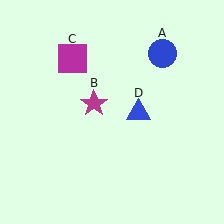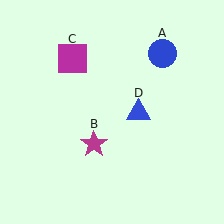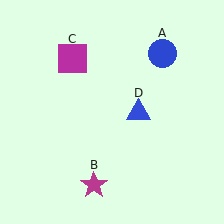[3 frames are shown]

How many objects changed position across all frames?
1 object changed position: magenta star (object B).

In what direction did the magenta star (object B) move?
The magenta star (object B) moved down.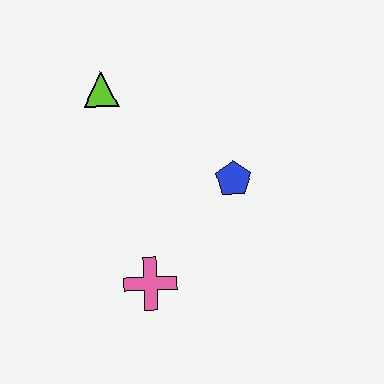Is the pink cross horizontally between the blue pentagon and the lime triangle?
Yes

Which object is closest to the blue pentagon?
The pink cross is closest to the blue pentagon.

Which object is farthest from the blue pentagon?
The lime triangle is farthest from the blue pentagon.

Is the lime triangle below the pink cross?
No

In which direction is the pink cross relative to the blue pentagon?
The pink cross is below the blue pentagon.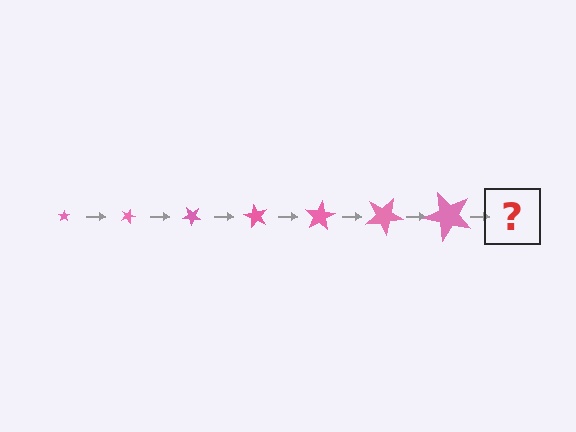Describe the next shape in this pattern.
It should be a star, larger than the previous one and rotated 140 degrees from the start.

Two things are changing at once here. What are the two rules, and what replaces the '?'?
The two rules are that the star grows larger each step and it rotates 20 degrees each step. The '?' should be a star, larger than the previous one and rotated 140 degrees from the start.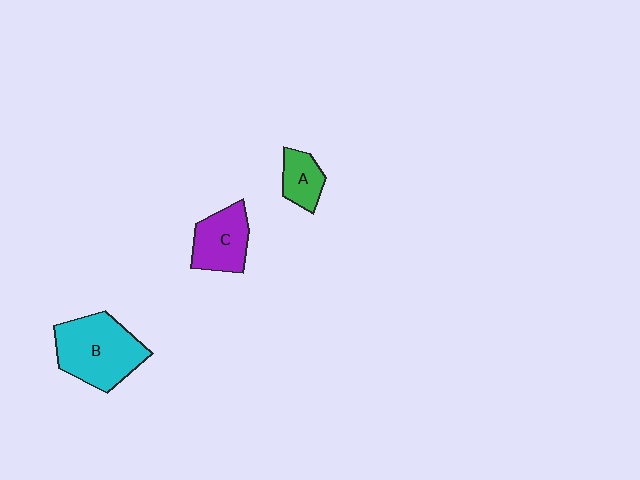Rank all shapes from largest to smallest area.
From largest to smallest: B (cyan), C (purple), A (green).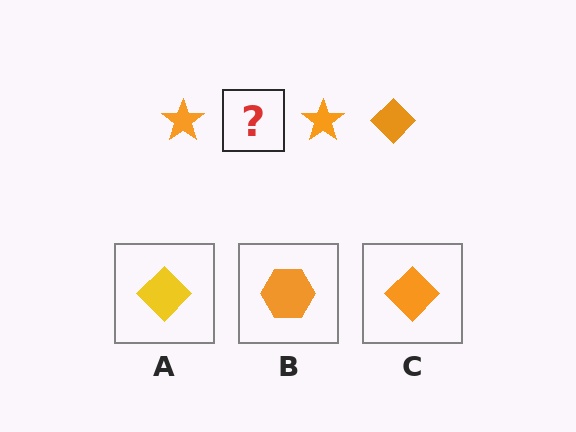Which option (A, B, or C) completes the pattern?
C.